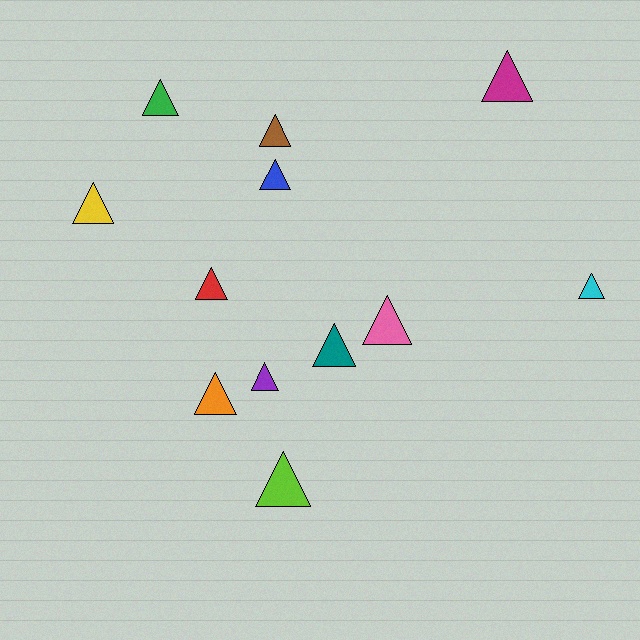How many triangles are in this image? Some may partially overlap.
There are 12 triangles.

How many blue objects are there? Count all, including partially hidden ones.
There is 1 blue object.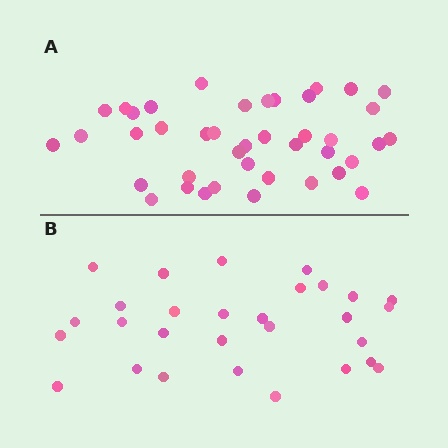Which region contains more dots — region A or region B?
Region A (the top region) has more dots.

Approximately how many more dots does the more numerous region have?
Region A has roughly 12 or so more dots than region B.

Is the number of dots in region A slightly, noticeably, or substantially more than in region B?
Region A has noticeably more, but not dramatically so. The ratio is roughly 1.4 to 1.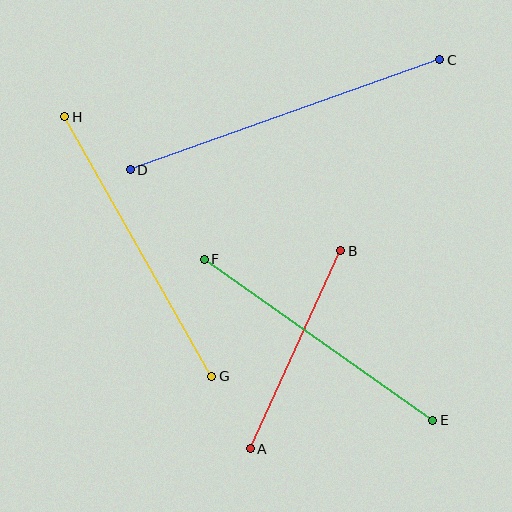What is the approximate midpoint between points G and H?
The midpoint is at approximately (138, 246) pixels.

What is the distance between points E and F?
The distance is approximately 280 pixels.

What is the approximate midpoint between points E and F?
The midpoint is at approximately (318, 340) pixels.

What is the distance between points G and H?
The distance is approximately 298 pixels.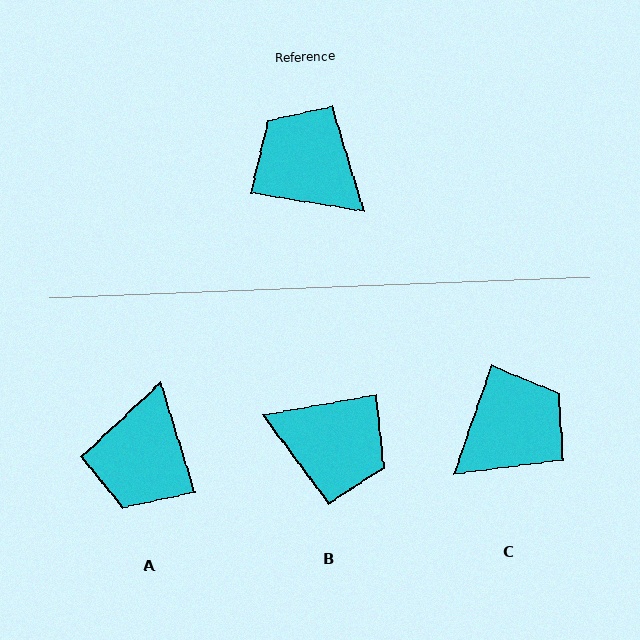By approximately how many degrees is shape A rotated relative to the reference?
Approximately 117 degrees counter-clockwise.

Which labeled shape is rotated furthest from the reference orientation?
B, about 160 degrees away.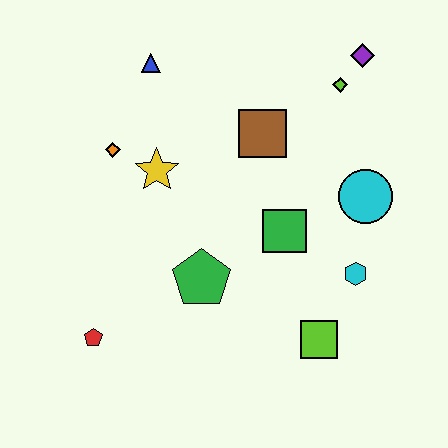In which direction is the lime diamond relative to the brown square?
The lime diamond is to the right of the brown square.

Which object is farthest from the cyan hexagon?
The blue triangle is farthest from the cyan hexagon.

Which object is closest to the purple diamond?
The lime diamond is closest to the purple diamond.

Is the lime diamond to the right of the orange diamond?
Yes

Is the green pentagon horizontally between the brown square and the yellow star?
Yes